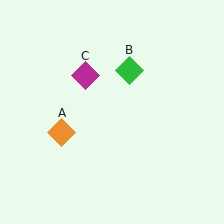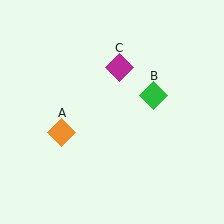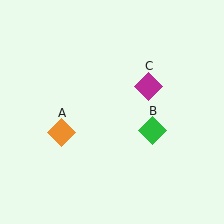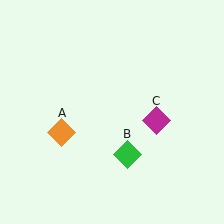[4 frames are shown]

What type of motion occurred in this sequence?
The green diamond (object B), magenta diamond (object C) rotated clockwise around the center of the scene.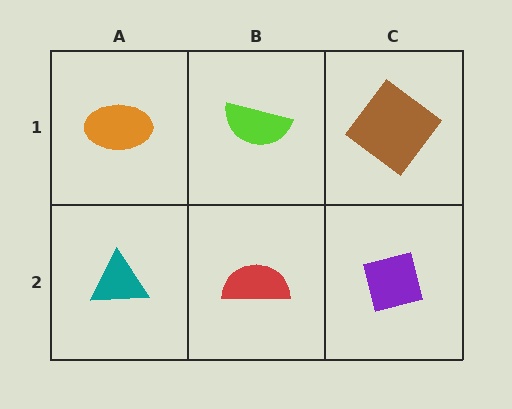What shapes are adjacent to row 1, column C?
A purple square (row 2, column C), a lime semicircle (row 1, column B).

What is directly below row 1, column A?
A teal triangle.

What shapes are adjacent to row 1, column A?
A teal triangle (row 2, column A), a lime semicircle (row 1, column B).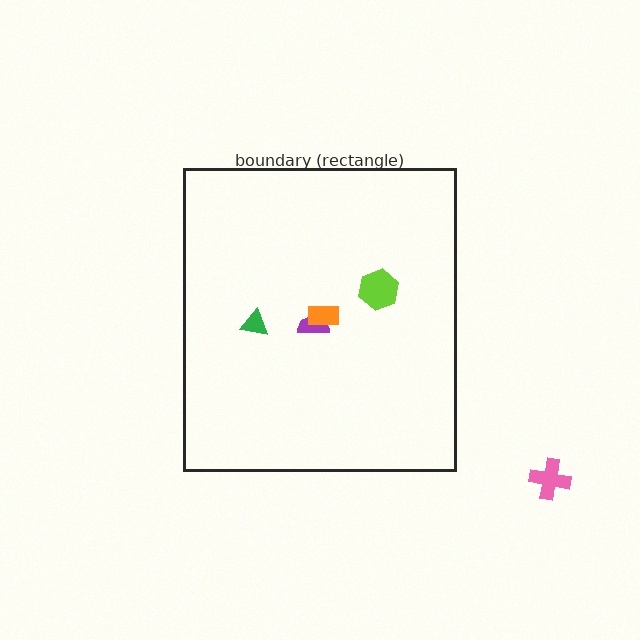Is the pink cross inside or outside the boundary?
Outside.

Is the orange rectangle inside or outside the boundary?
Inside.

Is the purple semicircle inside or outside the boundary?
Inside.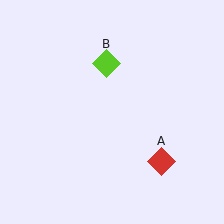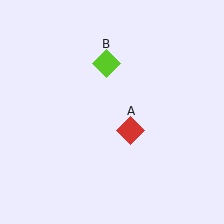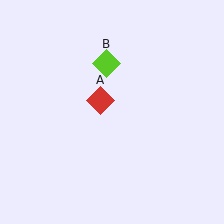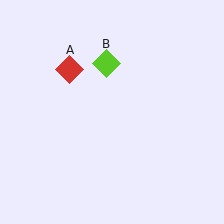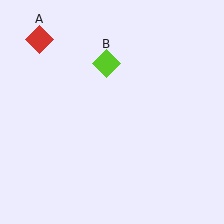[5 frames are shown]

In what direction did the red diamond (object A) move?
The red diamond (object A) moved up and to the left.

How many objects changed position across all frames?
1 object changed position: red diamond (object A).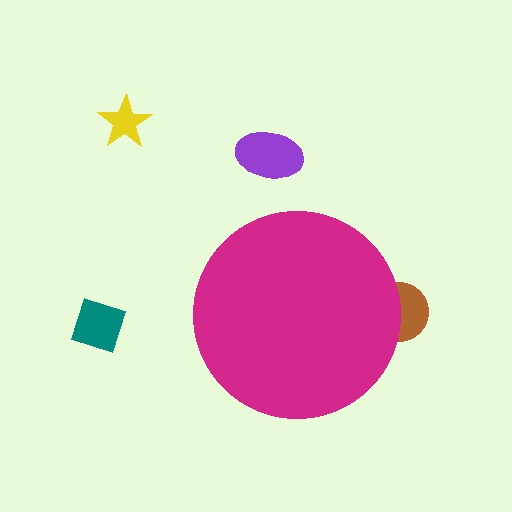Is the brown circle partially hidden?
Yes, the brown circle is partially hidden behind the magenta circle.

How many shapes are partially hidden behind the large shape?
1 shape is partially hidden.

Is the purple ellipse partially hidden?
No, the purple ellipse is fully visible.